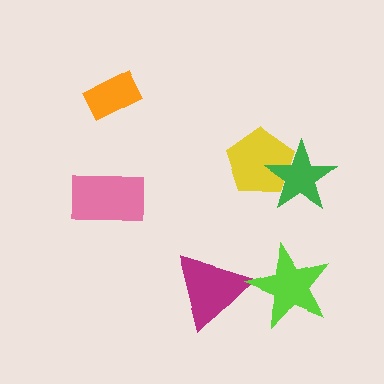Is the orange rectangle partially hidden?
No, no other shape covers it.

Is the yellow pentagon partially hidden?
Yes, it is partially covered by another shape.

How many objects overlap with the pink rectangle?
0 objects overlap with the pink rectangle.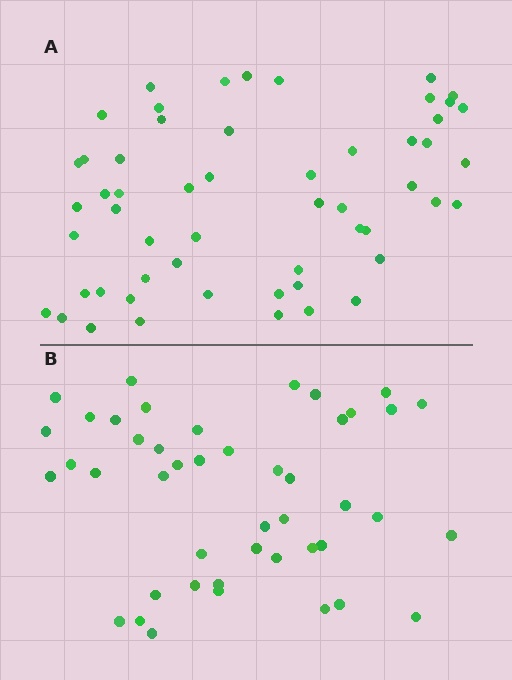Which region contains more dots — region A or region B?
Region A (the top region) has more dots.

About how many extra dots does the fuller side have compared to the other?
Region A has roughly 10 or so more dots than region B.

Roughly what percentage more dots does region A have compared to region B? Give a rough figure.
About 20% more.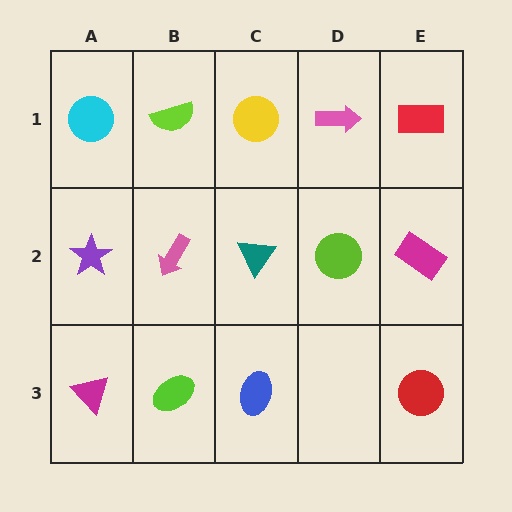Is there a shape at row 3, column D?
No, that cell is empty.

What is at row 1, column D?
A pink arrow.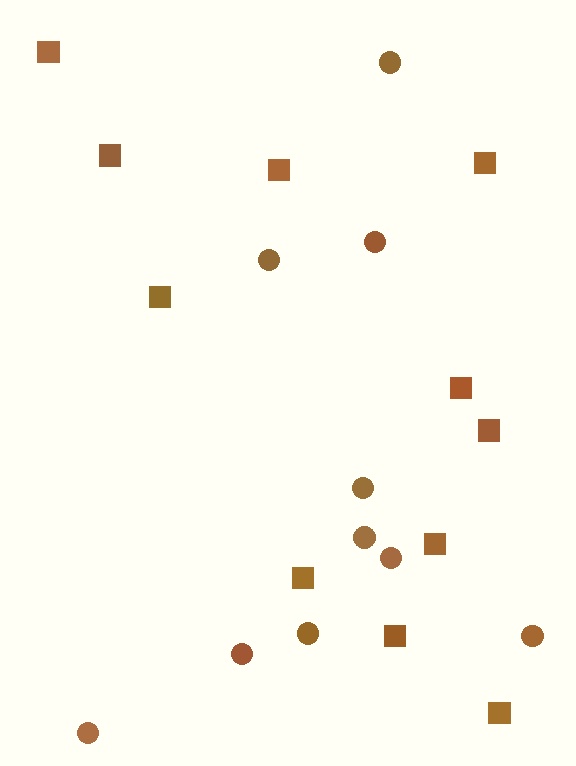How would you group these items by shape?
There are 2 groups: one group of squares (11) and one group of circles (10).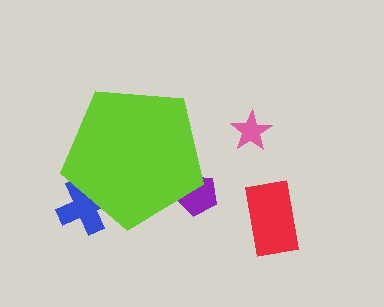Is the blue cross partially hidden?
Yes, the blue cross is partially hidden behind the lime pentagon.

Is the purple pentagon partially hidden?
Yes, the purple pentagon is partially hidden behind the lime pentagon.